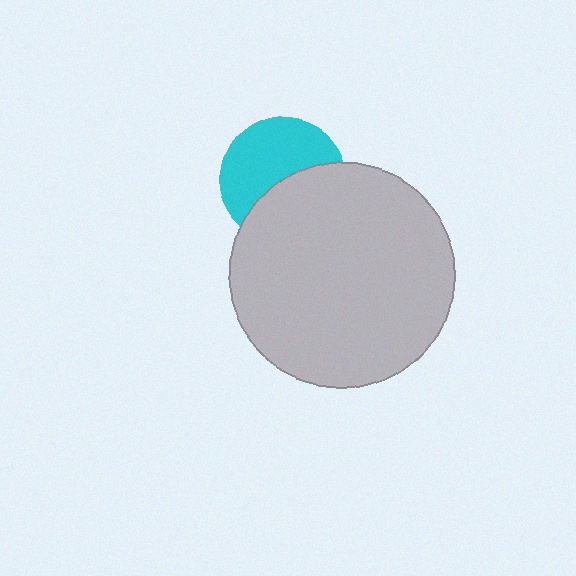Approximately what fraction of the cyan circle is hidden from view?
Roughly 45% of the cyan circle is hidden behind the light gray circle.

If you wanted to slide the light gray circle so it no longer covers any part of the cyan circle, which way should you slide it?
Slide it down — that is the most direct way to separate the two shapes.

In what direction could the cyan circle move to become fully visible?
The cyan circle could move up. That would shift it out from behind the light gray circle entirely.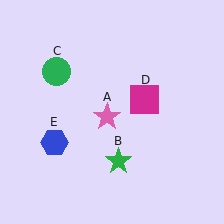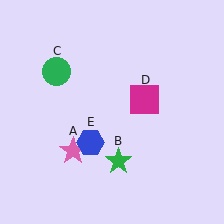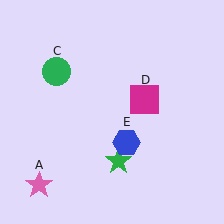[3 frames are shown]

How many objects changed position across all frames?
2 objects changed position: pink star (object A), blue hexagon (object E).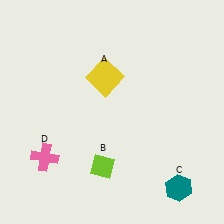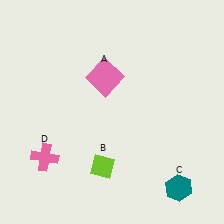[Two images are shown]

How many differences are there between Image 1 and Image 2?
There is 1 difference between the two images.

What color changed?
The square (A) changed from yellow in Image 1 to pink in Image 2.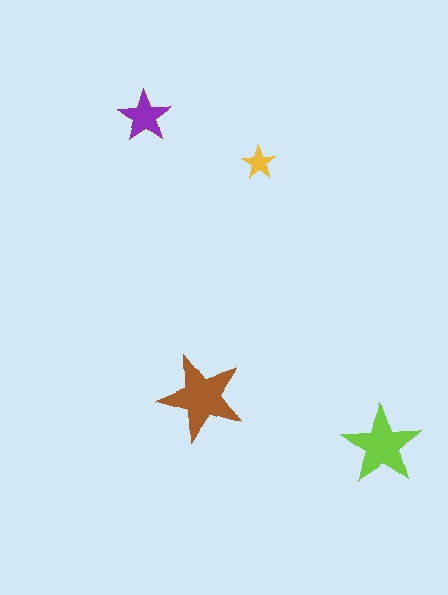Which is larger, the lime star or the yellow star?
The lime one.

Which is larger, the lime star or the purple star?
The lime one.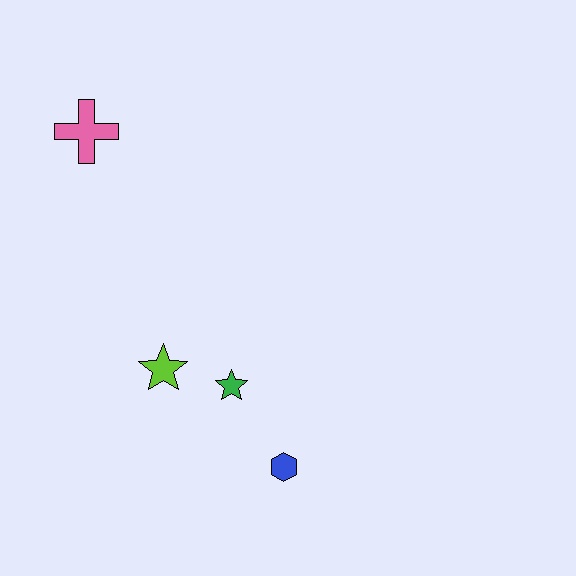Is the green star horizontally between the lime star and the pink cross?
No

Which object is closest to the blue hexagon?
The green star is closest to the blue hexagon.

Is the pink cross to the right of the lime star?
No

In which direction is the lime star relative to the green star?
The lime star is to the left of the green star.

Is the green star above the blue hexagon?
Yes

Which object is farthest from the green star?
The pink cross is farthest from the green star.